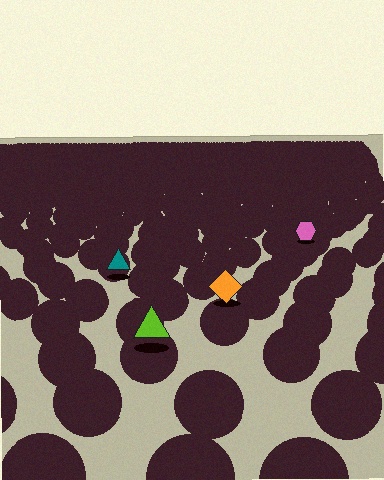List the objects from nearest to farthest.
From nearest to farthest: the lime triangle, the orange diamond, the teal triangle, the pink hexagon.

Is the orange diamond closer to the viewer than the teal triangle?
Yes. The orange diamond is closer — you can tell from the texture gradient: the ground texture is coarser near it.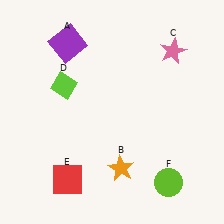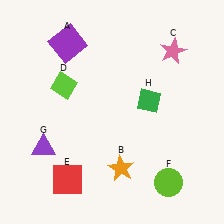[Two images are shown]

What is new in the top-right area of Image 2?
A green diamond (H) was added in the top-right area of Image 2.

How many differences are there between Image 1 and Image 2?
There are 2 differences between the two images.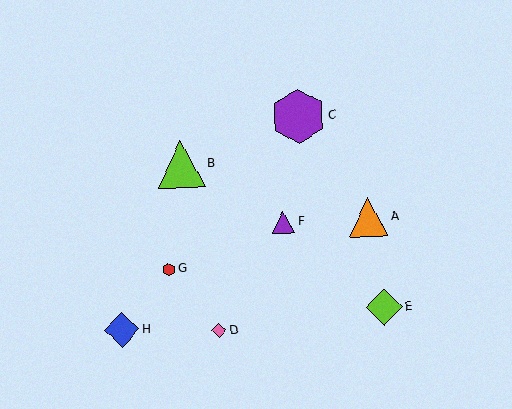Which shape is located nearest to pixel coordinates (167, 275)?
The red hexagon (labeled G) at (169, 269) is nearest to that location.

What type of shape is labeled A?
Shape A is an orange triangle.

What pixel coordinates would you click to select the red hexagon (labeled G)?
Click at (169, 269) to select the red hexagon G.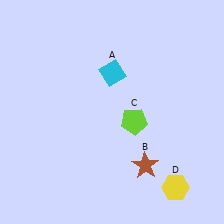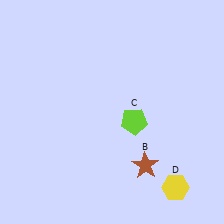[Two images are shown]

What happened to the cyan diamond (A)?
The cyan diamond (A) was removed in Image 2. It was in the top-right area of Image 1.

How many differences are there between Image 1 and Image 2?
There is 1 difference between the two images.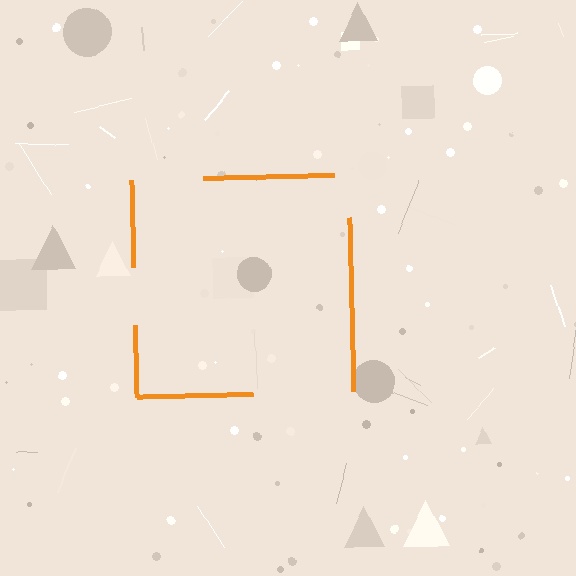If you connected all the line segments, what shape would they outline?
They would outline a square.